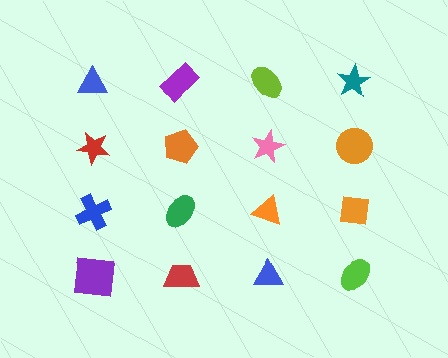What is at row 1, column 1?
A blue triangle.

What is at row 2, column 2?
An orange pentagon.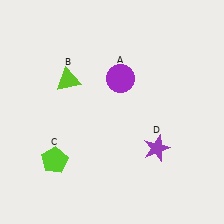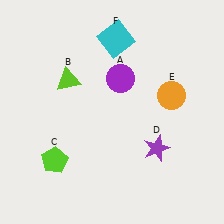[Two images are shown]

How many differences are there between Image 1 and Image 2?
There are 2 differences between the two images.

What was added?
An orange circle (E), a cyan square (F) were added in Image 2.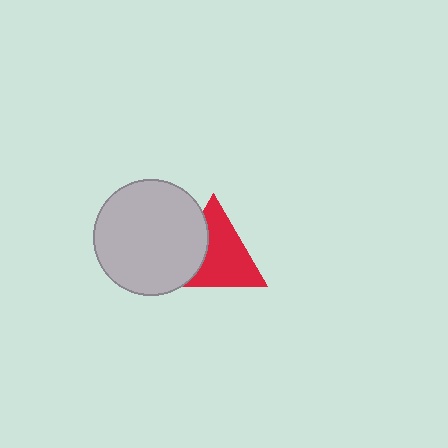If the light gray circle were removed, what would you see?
You would see the complete red triangle.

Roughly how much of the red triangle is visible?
Most of it is visible (roughly 68%).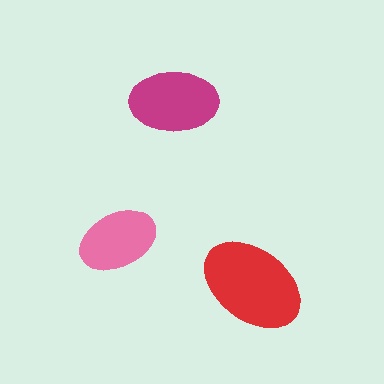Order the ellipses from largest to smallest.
the red one, the magenta one, the pink one.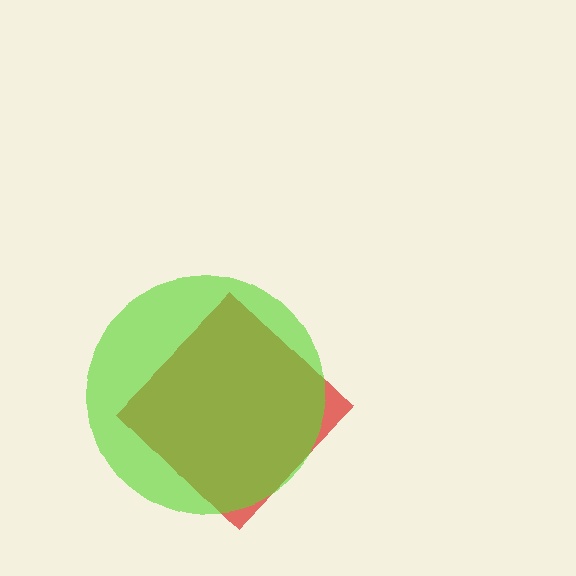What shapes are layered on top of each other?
The layered shapes are: a red diamond, a lime circle.